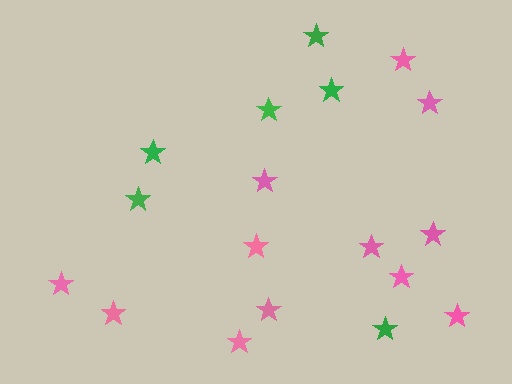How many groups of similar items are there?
There are 2 groups: one group of pink stars (12) and one group of green stars (6).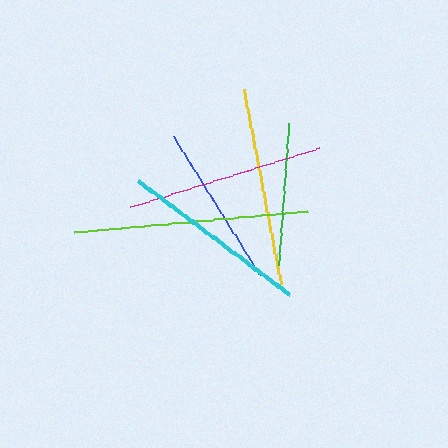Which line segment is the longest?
The lime line is the longest at approximately 234 pixels.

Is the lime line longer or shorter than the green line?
The lime line is longer than the green line.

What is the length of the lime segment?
The lime segment is approximately 234 pixels long.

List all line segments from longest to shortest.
From longest to shortest: lime, yellow, magenta, cyan, blue, green.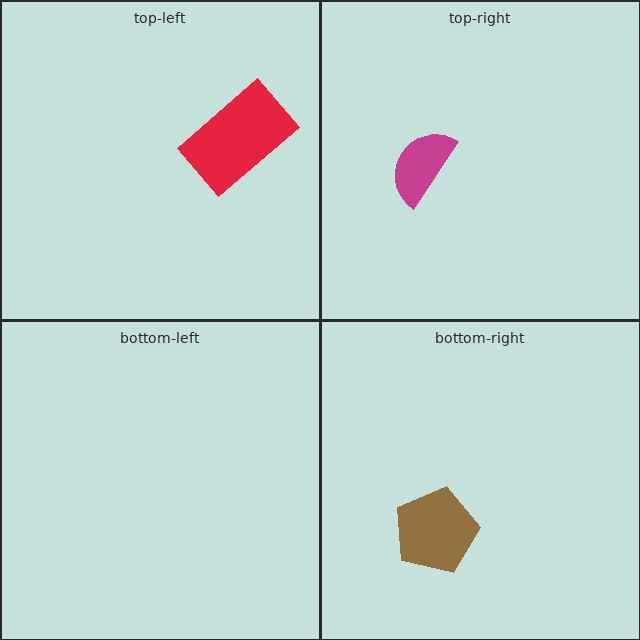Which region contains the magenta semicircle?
The top-right region.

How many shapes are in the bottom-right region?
1.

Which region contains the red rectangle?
The top-left region.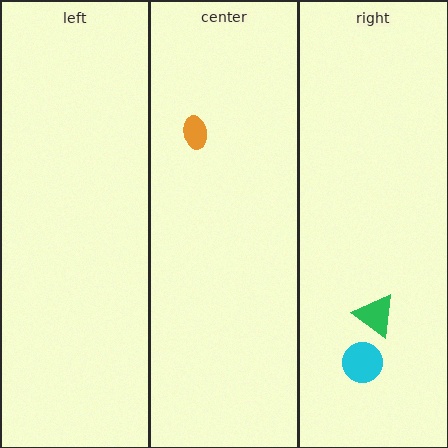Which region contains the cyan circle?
The right region.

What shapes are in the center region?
The orange ellipse.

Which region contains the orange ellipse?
The center region.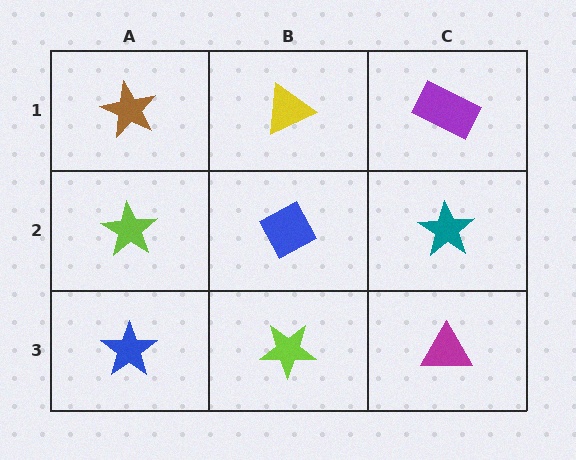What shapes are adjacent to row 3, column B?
A blue diamond (row 2, column B), a blue star (row 3, column A), a magenta triangle (row 3, column C).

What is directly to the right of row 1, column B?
A purple rectangle.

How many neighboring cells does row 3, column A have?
2.